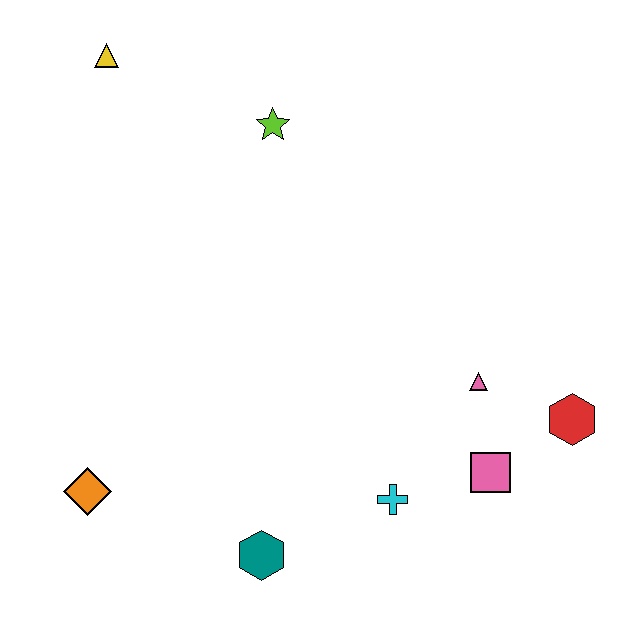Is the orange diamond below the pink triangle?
Yes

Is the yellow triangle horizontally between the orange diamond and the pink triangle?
Yes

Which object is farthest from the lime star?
The teal hexagon is farthest from the lime star.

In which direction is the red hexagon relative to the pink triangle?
The red hexagon is to the right of the pink triangle.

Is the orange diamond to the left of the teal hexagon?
Yes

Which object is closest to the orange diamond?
The teal hexagon is closest to the orange diamond.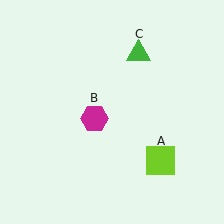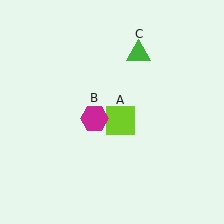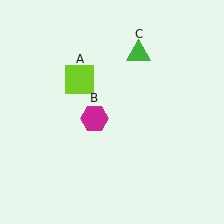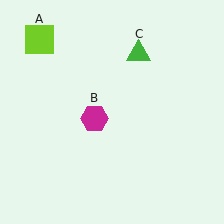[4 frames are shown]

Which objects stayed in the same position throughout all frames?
Magenta hexagon (object B) and green triangle (object C) remained stationary.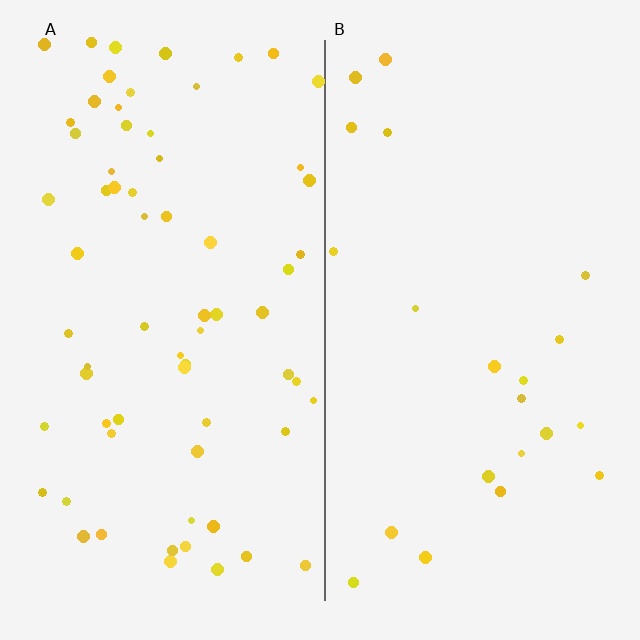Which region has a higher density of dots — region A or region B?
A (the left).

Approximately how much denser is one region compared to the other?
Approximately 3.1× — region A over region B.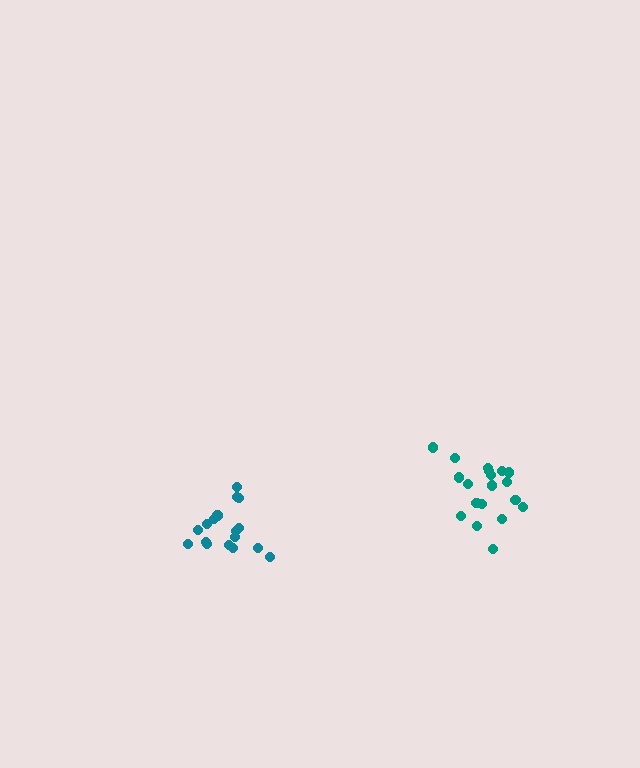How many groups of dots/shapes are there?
There are 2 groups.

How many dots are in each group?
Group 1: 17 dots, Group 2: 19 dots (36 total).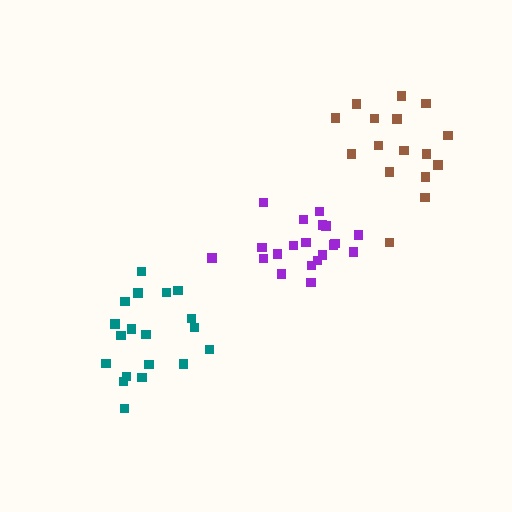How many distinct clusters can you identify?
There are 3 distinct clusters.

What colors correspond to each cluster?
The clusters are colored: purple, teal, brown.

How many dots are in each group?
Group 1: 20 dots, Group 2: 19 dots, Group 3: 16 dots (55 total).